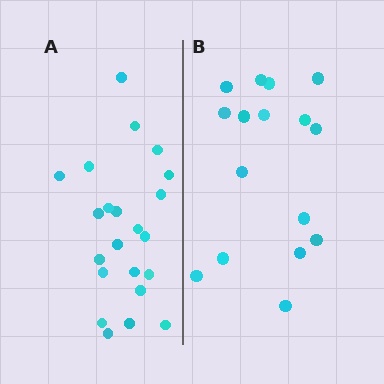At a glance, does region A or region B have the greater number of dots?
Region A (the left region) has more dots.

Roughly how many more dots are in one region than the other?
Region A has about 6 more dots than region B.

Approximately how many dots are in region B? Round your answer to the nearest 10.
About 20 dots. (The exact count is 16, which rounds to 20.)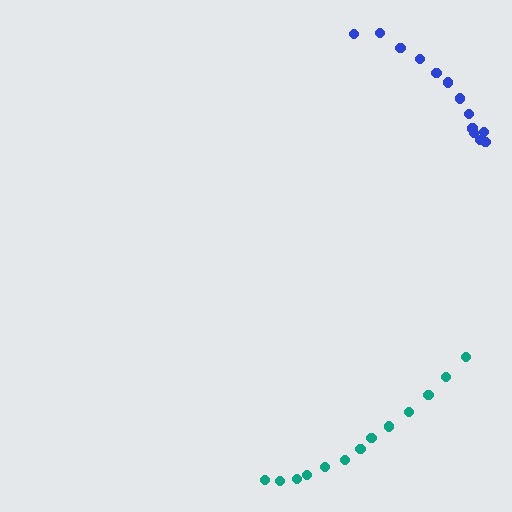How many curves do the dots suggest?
There are 2 distinct paths.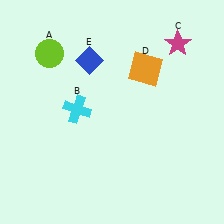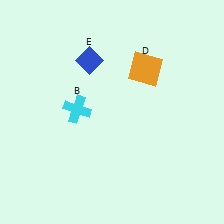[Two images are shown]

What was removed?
The lime circle (A), the magenta star (C) were removed in Image 2.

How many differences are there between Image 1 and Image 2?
There are 2 differences between the two images.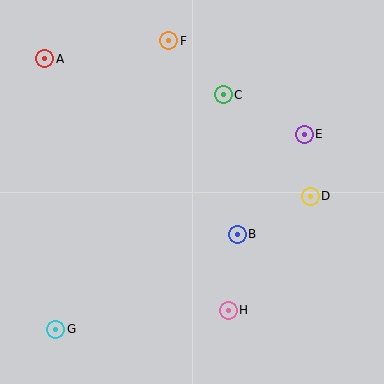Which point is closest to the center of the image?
Point B at (237, 234) is closest to the center.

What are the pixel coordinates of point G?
Point G is at (56, 329).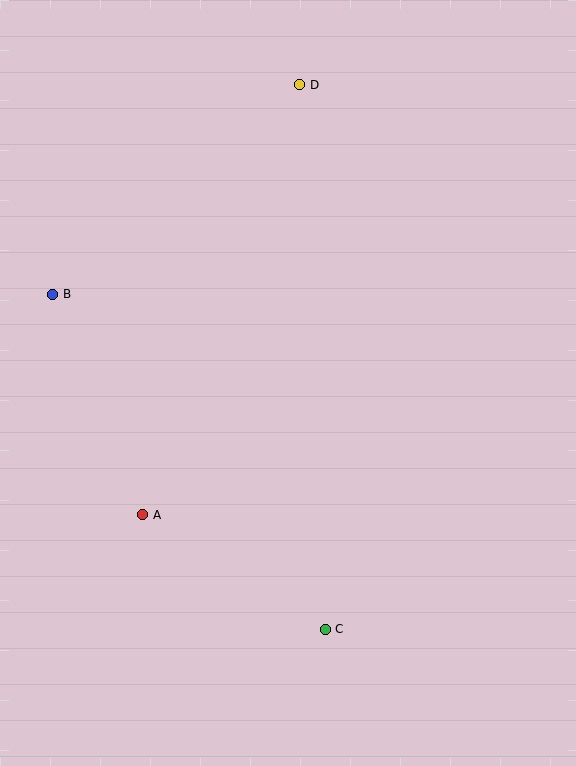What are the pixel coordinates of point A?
Point A is at (143, 515).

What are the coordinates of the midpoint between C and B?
The midpoint between C and B is at (189, 462).